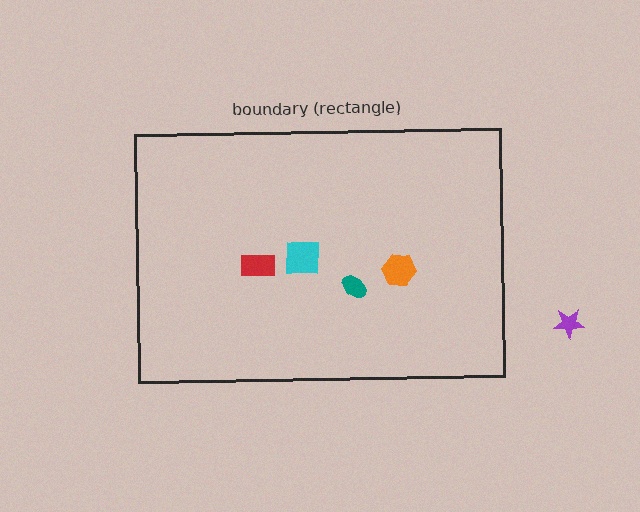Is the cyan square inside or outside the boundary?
Inside.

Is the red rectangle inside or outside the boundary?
Inside.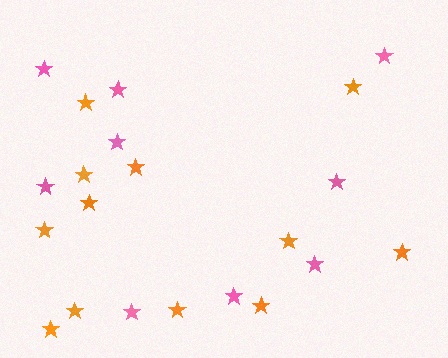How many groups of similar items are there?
There are 2 groups: one group of pink stars (9) and one group of orange stars (12).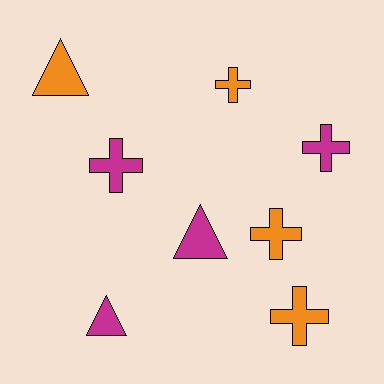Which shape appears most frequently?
Cross, with 5 objects.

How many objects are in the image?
There are 8 objects.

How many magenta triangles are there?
There are 2 magenta triangles.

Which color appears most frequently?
Orange, with 4 objects.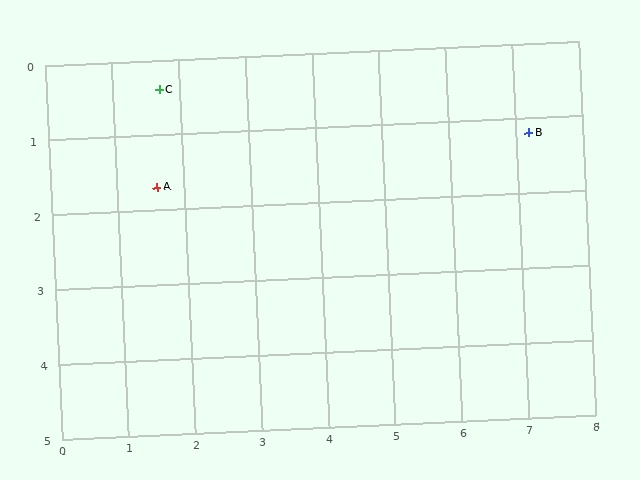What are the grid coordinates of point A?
Point A is at approximately (1.6, 1.7).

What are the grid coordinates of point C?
Point C is at approximately (1.7, 0.4).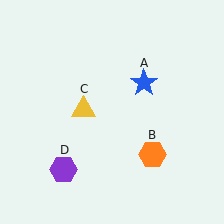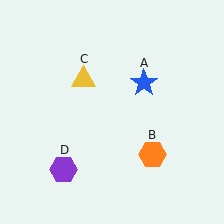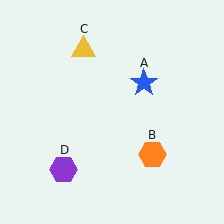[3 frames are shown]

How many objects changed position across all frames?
1 object changed position: yellow triangle (object C).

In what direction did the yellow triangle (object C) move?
The yellow triangle (object C) moved up.